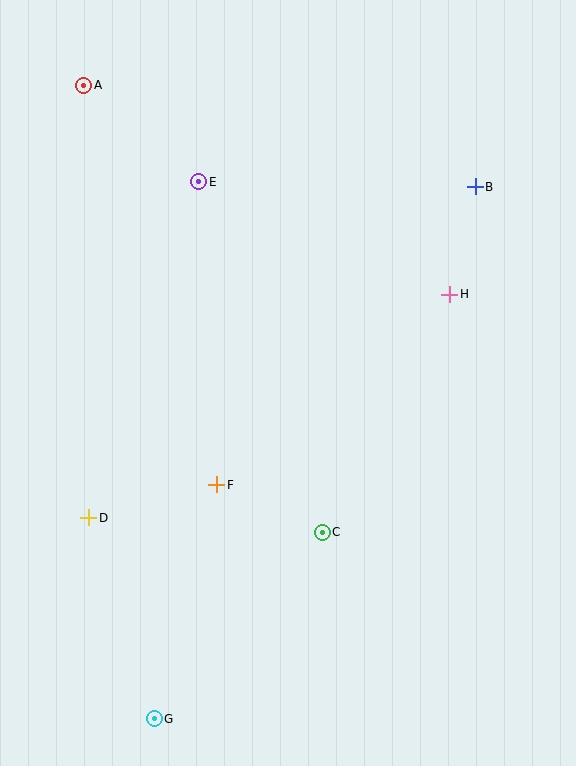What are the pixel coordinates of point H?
Point H is at (450, 294).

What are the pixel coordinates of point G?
Point G is at (154, 719).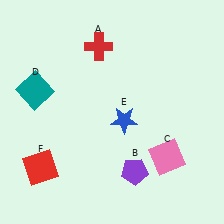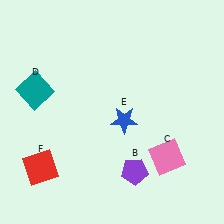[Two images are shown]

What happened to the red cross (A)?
The red cross (A) was removed in Image 2. It was in the top-left area of Image 1.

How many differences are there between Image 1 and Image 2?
There is 1 difference between the two images.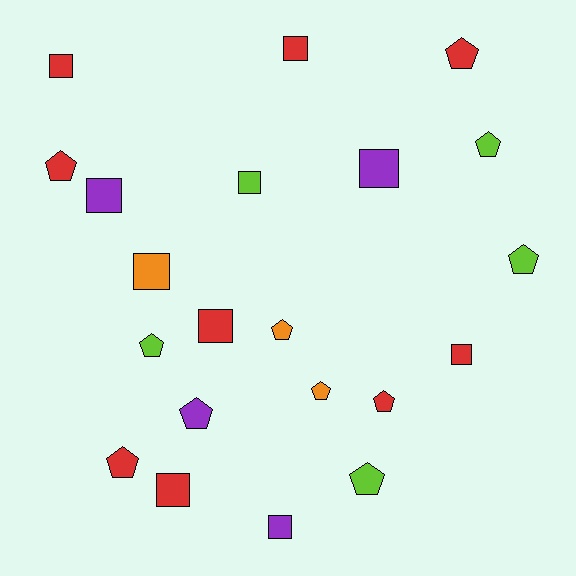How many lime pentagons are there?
There are 4 lime pentagons.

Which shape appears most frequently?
Pentagon, with 11 objects.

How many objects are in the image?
There are 21 objects.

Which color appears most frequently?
Red, with 9 objects.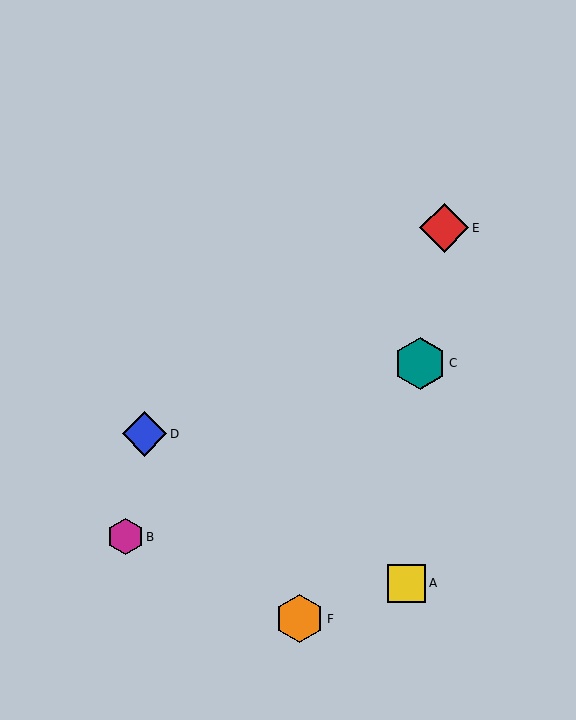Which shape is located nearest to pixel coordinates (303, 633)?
The orange hexagon (labeled F) at (299, 619) is nearest to that location.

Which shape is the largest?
The teal hexagon (labeled C) is the largest.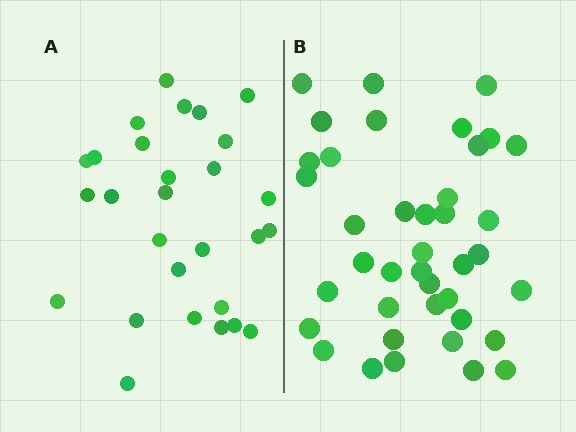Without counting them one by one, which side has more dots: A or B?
Region B (the right region) has more dots.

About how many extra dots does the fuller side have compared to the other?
Region B has roughly 12 or so more dots than region A.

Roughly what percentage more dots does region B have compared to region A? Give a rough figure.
About 45% more.